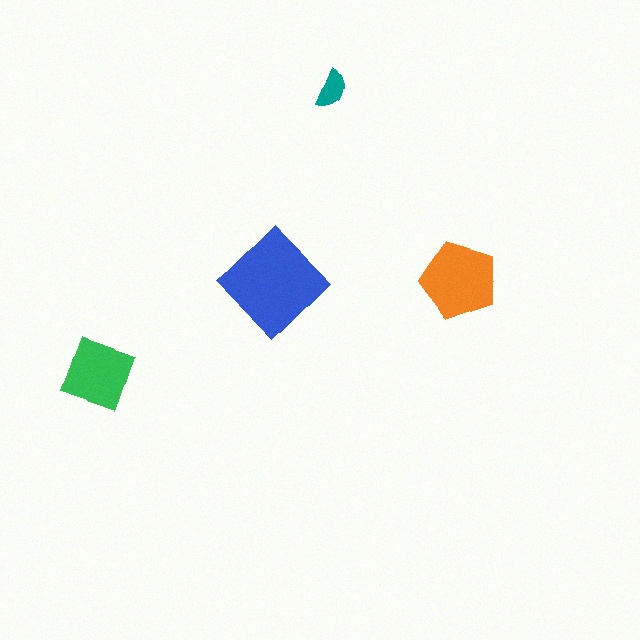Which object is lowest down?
The green square is bottommost.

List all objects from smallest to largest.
The teal semicircle, the green square, the orange pentagon, the blue diamond.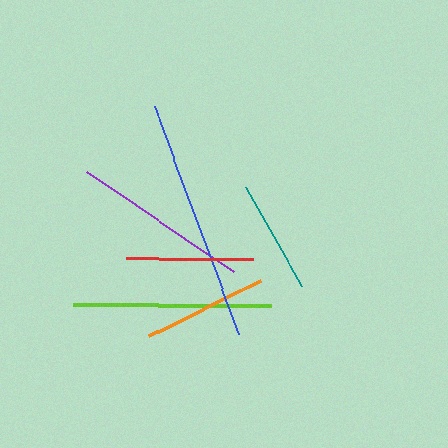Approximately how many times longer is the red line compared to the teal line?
The red line is approximately 1.1 times the length of the teal line.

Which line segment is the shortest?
The teal line is the shortest at approximately 113 pixels.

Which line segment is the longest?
The blue line is the longest at approximately 243 pixels.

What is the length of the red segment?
The red segment is approximately 127 pixels long.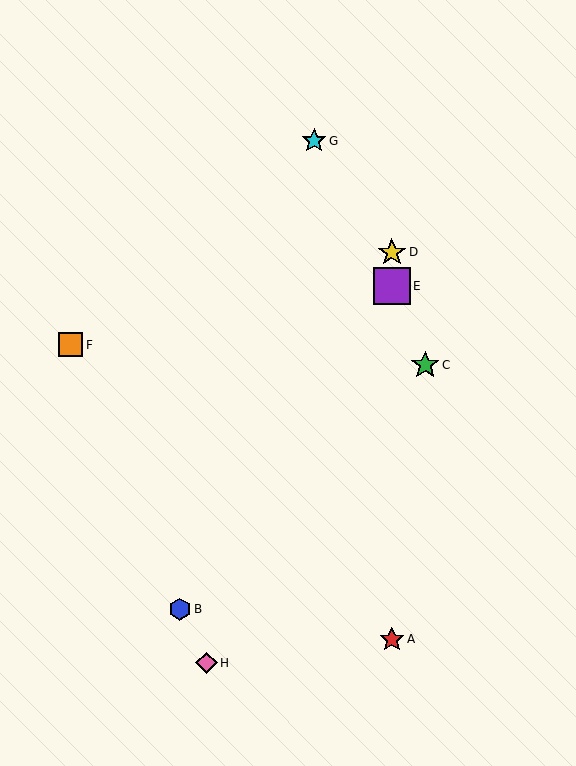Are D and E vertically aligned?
Yes, both are at x≈392.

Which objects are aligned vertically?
Objects A, D, E are aligned vertically.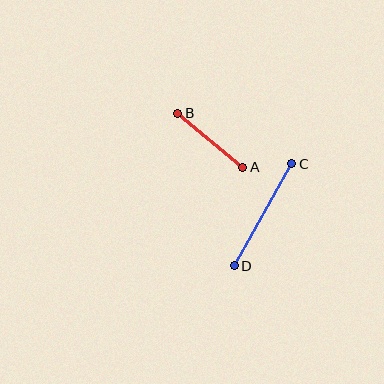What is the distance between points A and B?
The distance is approximately 84 pixels.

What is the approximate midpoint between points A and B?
The midpoint is at approximately (210, 140) pixels.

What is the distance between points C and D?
The distance is approximately 117 pixels.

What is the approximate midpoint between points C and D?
The midpoint is at approximately (263, 215) pixels.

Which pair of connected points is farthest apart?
Points C and D are farthest apart.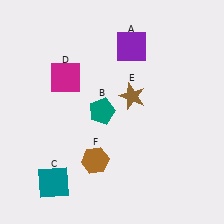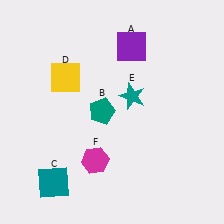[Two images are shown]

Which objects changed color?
D changed from magenta to yellow. E changed from brown to teal. F changed from brown to magenta.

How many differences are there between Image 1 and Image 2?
There are 3 differences between the two images.